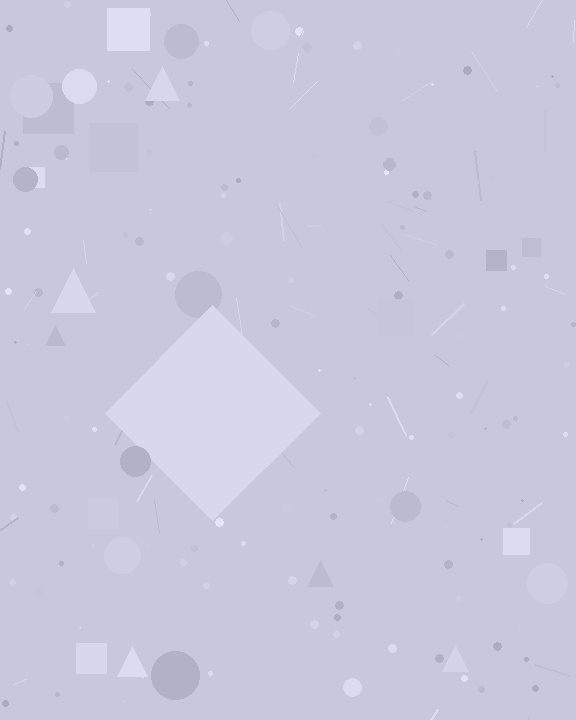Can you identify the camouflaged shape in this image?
The camouflaged shape is a diamond.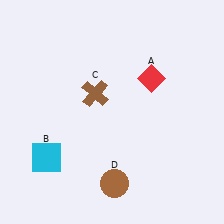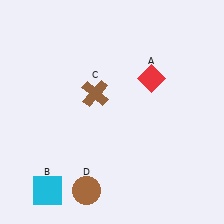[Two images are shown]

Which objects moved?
The objects that moved are: the cyan square (B), the brown circle (D).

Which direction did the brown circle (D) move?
The brown circle (D) moved left.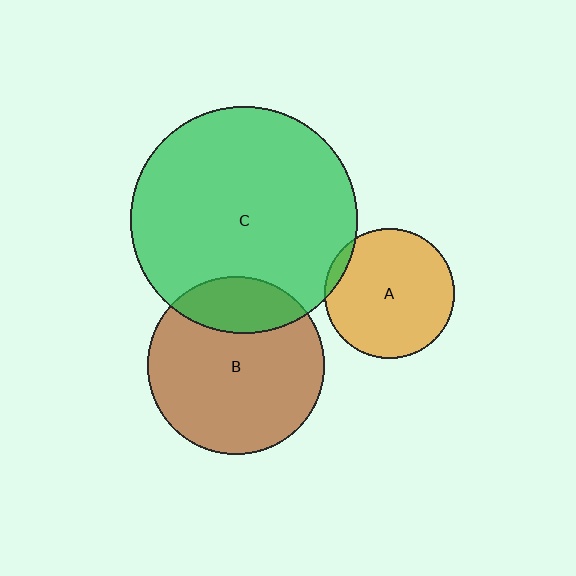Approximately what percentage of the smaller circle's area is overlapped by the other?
Approximately 20%.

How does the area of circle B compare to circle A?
Approximately 1.9 times.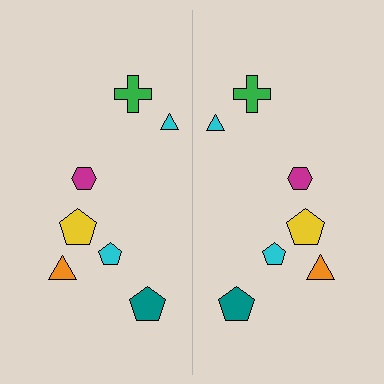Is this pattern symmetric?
Yes, this pattern has bilateral (reflection) symmetry.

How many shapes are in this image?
There are 14 shapes in this image.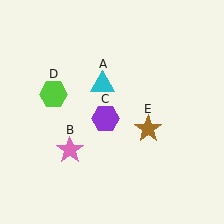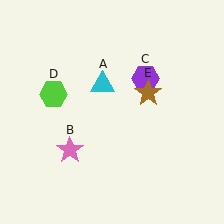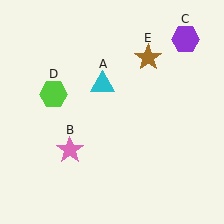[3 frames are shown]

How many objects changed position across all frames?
2 objects changed position: purple hexagon (object C), brown star (object E).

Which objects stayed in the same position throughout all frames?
Cyan triangle (object A) and pink star (object B) and lime hexagon (object D) remained stationary.